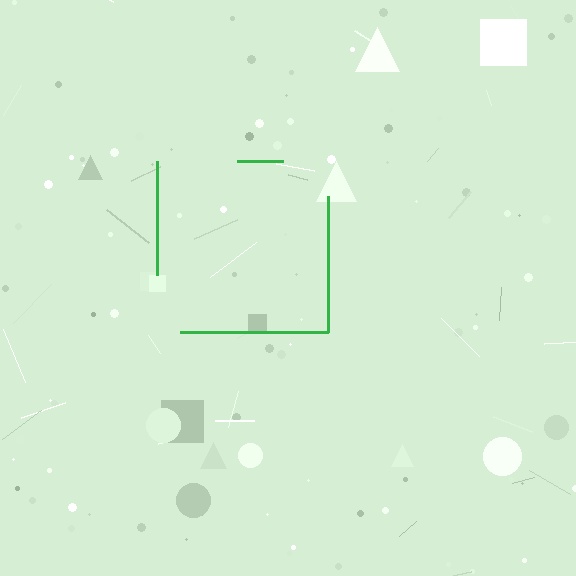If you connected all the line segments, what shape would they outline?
They would outline a square.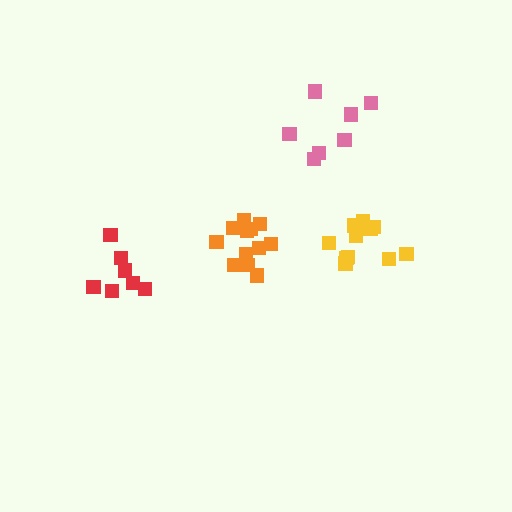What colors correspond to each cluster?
The clusters are colored: red, orange, pink, yellow.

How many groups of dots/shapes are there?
There are 4 groups.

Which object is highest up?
The pink cluster is topmost.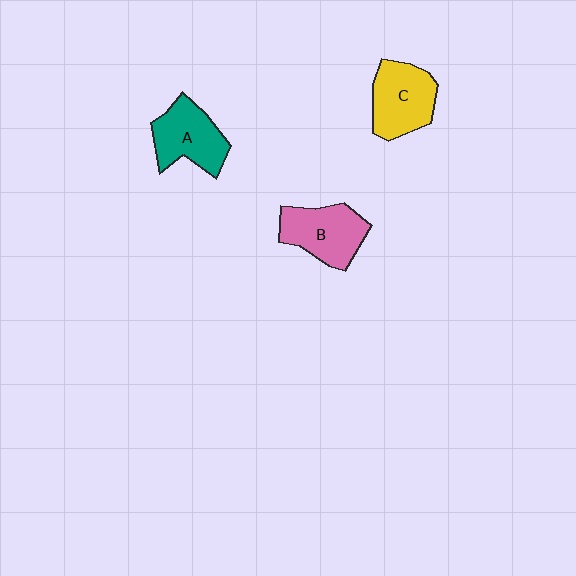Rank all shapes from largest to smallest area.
From largest to smallest: B (pink), C (yellow), A (teal).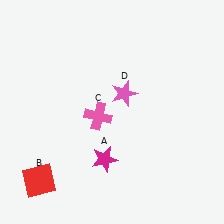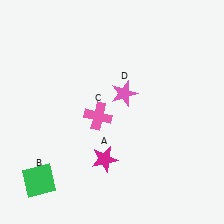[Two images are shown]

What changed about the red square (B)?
In Image 1, B is red. In Image 2, it changed to green.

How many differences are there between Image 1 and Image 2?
There is 1 difference between the two images.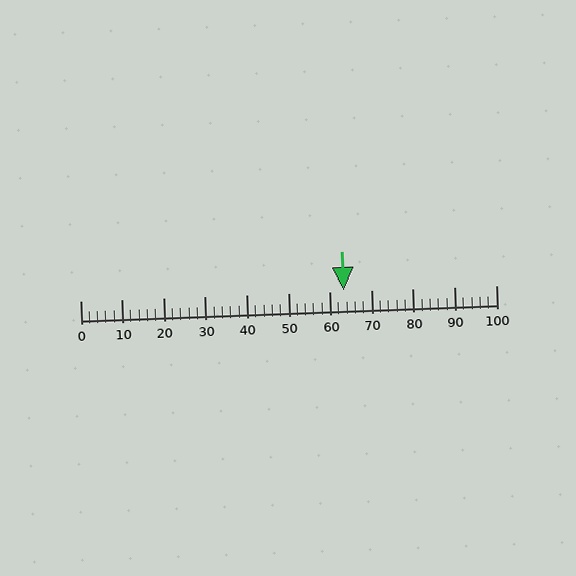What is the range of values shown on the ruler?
The ruler shows values from 0 to 100.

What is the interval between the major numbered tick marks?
The major tick marks are spaced 10 units apart.